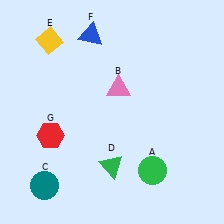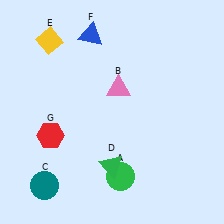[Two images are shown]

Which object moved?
The green circle (A) moved left.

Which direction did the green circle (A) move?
The green circle (A) moved left.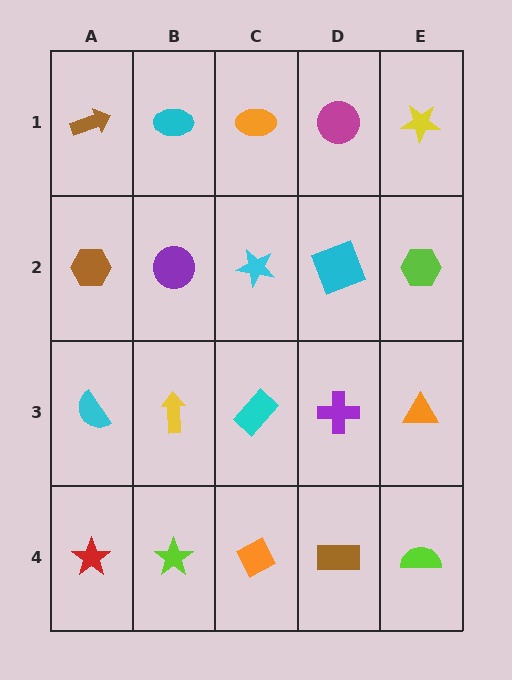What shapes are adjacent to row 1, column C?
A cyan star (row 2, column C), a cyan ellipse (row 1, column B), a magenta circle (row 1, column D).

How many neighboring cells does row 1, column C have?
3.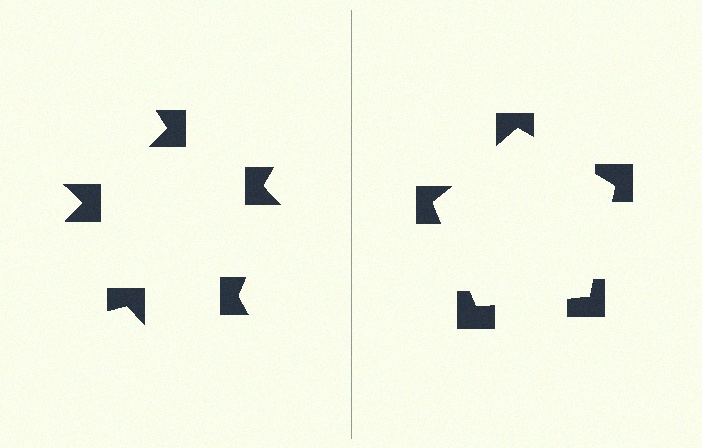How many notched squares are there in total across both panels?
10 — 5 on each side.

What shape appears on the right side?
An illusory pentagon.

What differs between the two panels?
The notched squares are positioned identically on both sides; only the wedge orientations differ. On the right they align to a pentagon; on the left they are misaligned.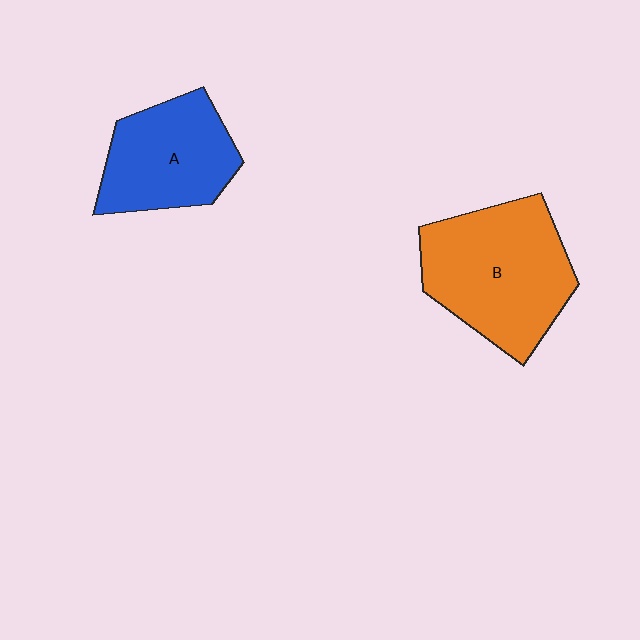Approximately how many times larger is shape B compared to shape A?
Approximately 1.4 times.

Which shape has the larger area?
Shape B (orange).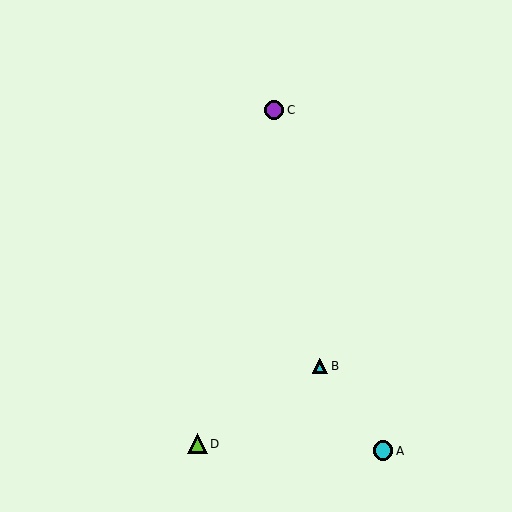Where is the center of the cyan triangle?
The center of the cyan triangle is at (320, 366).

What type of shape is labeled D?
Shape D is a lime triangle.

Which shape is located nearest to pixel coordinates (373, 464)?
The cyan circle (labeled A) at (383, 451) is nearest to that location.